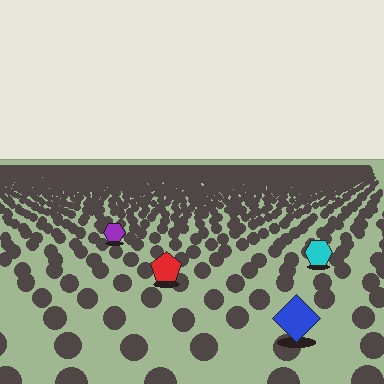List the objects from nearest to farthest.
From nearest to farthest: the blue diamond, the red pentagon, the cyan hexagon, the purple hexagon.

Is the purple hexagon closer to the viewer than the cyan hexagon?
No. The cyan hexagon is closer — you can tell from the texture gradient: the ground texture is coarser near it.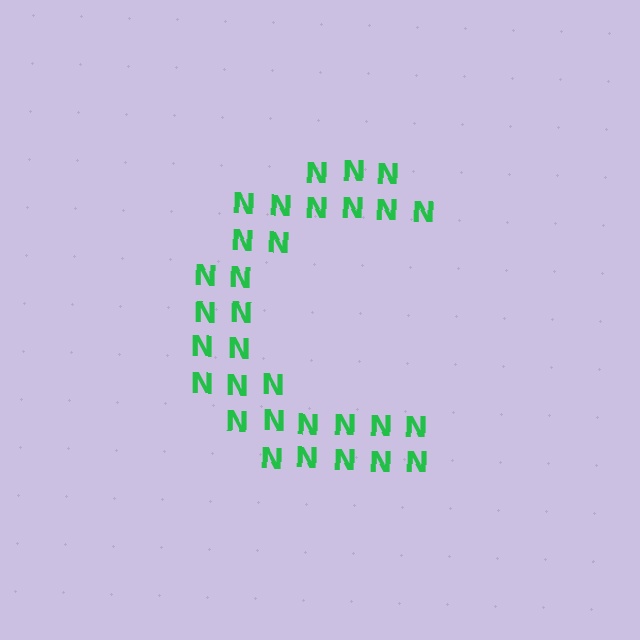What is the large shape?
The large shape is the letter C.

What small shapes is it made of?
It is made of small letter N's.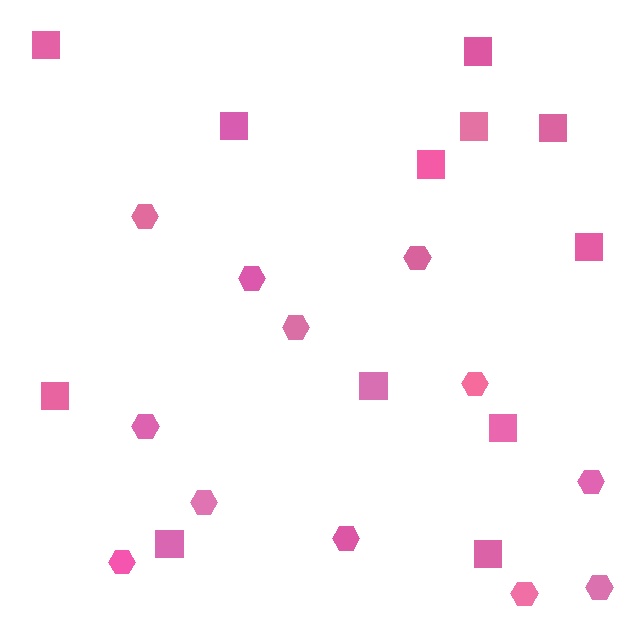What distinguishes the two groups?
There are 2 groups: one group of squares (12) and one group of hexagons (12).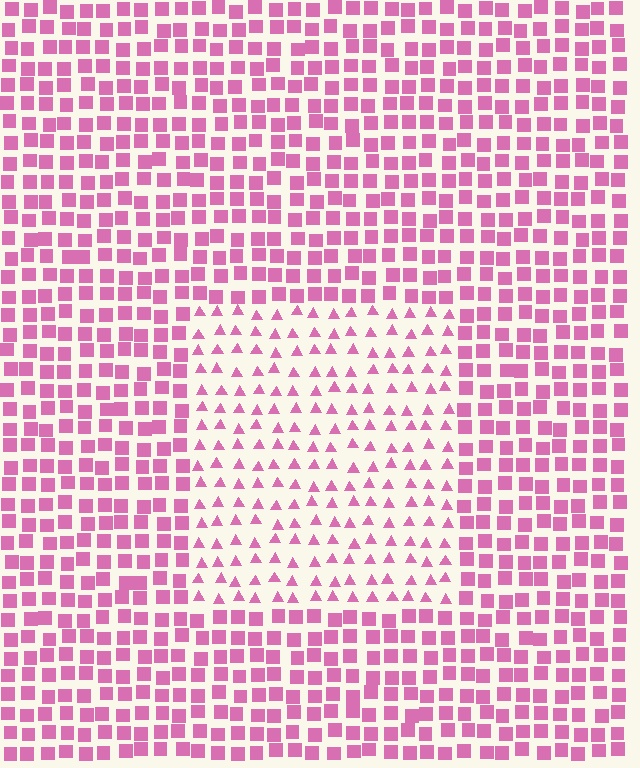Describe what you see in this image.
The image is filled with small pink elements arranged in a uniform grid. A rectangle-shaped region contains triangles, while the surrounding area contains squares. The boundary is defined purely by the change in element shape.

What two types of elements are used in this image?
The image uses triangles inside the rectangle region and squares outside it.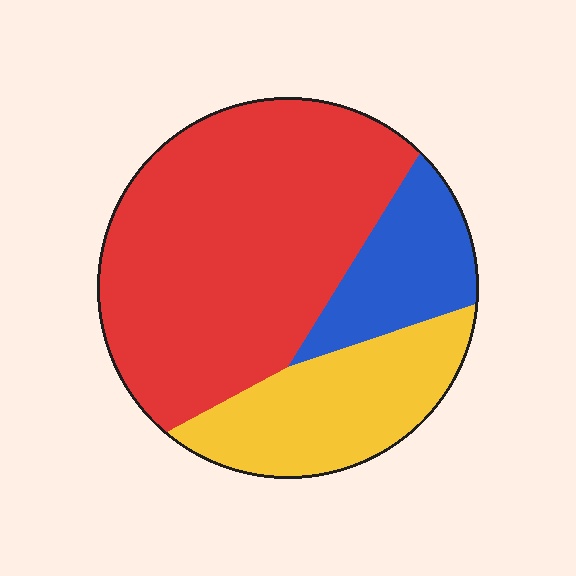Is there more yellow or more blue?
Yellow.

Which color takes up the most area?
Red, at roughly 60%.